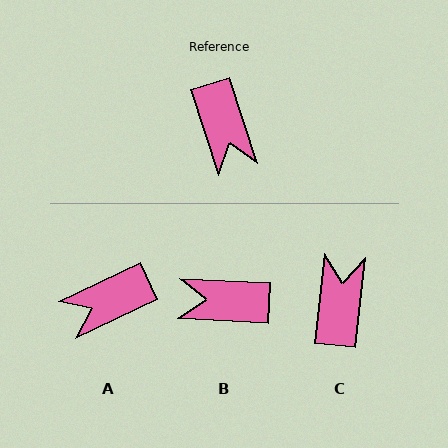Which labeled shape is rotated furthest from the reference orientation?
C, about 155 degrees away.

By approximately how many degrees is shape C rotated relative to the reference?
Approximately 155 degrees counter-clockwise.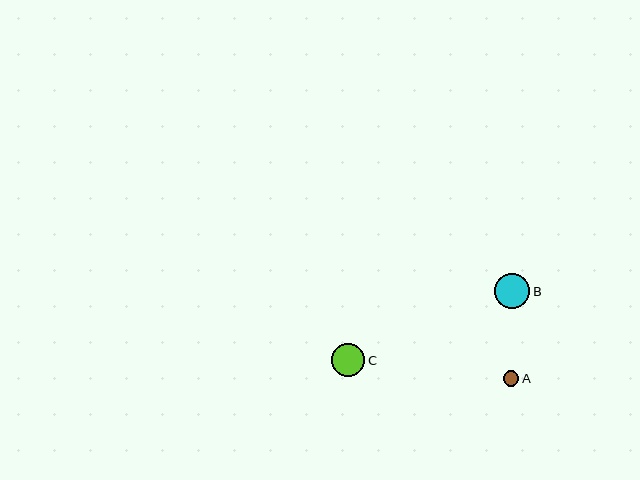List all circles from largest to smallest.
From largest to smallest: B, C, A.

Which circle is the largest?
Circle B is the largest with a size of approximately 35 pixels.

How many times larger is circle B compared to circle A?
Circle B is approximately 2.2 times the size of circle A.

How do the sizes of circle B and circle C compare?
Circle B and circle C are approximately the same size.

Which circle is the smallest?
Circle A is the smallest with a size of approximately 16 pixels.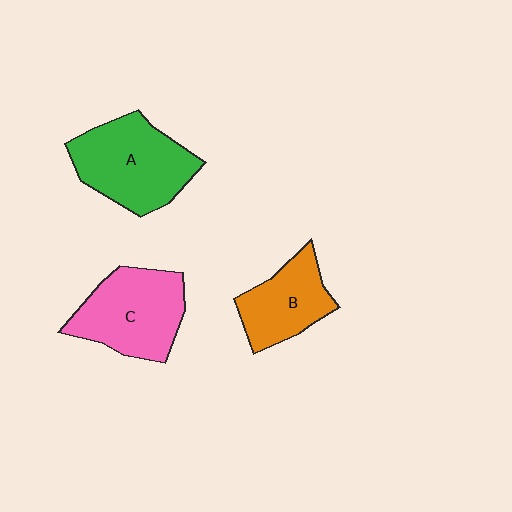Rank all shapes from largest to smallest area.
From largest to smallest: A (green), C (pink), B (orange).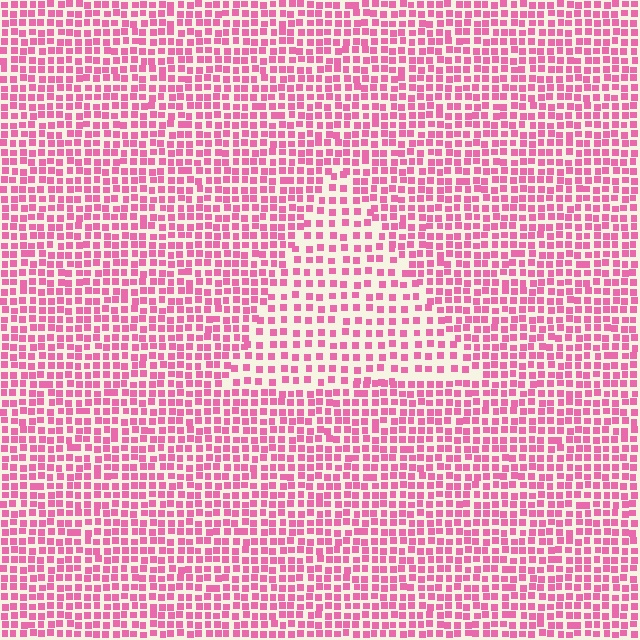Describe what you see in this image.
The image contains small pink elements arranged at two different densities. A triangle-shaped region is visible where the elements are less densely packed than the surrounding area.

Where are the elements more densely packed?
The elements are more densely packed outside the triangle boundary.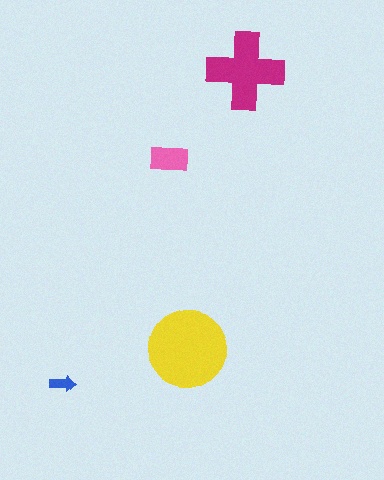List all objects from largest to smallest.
The yellow circle, the magenta cross, the pink rectangle, the blue arrow.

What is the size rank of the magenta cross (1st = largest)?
2nd.